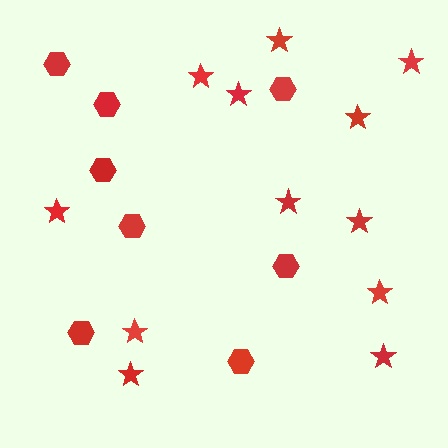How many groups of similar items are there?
There are 2 groups: one group of hexagons (8) and one group of stars (12).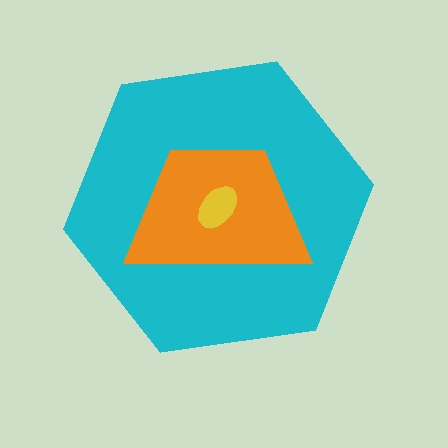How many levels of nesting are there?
3.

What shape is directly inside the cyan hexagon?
The orange trapezoid.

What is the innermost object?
The yellow ellipse.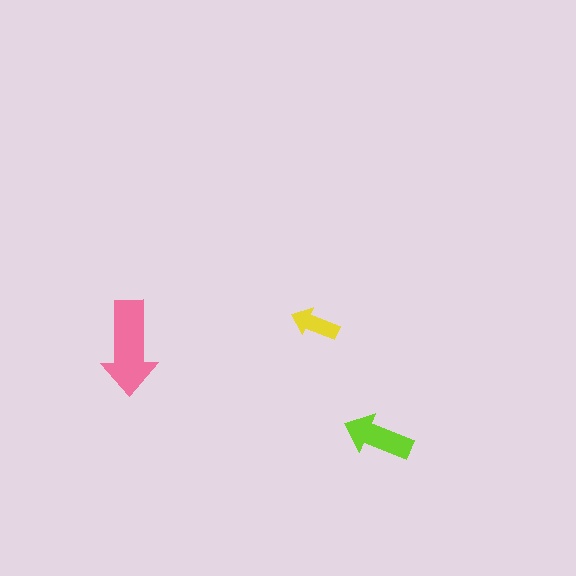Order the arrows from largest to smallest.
the pink one, the lime one, the yellow one.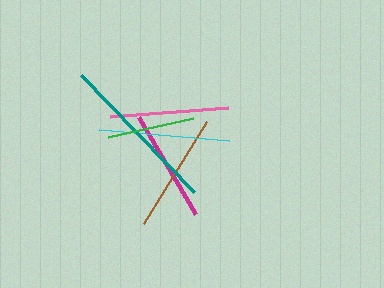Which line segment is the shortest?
The green line is the shortest at approximately 87 pixels.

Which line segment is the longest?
The teal line is the longest at approximately 162 pixels.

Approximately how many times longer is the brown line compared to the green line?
The brown line is approximately 1.4 times the length of the green line.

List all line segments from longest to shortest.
From longest to shortest: teal, cyan, brown, pink, magenta, green.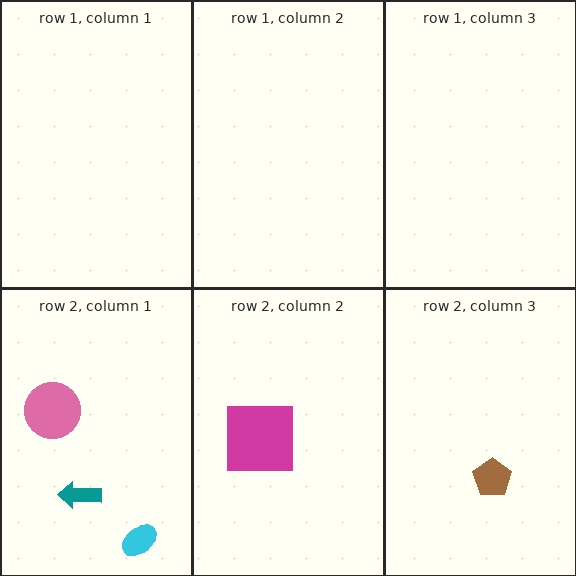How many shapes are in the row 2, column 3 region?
1.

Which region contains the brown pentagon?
The row 2, column 3 region.